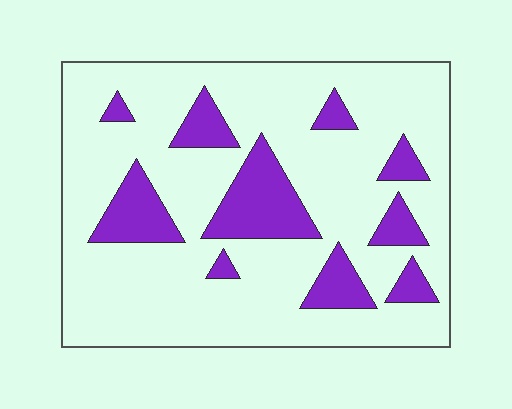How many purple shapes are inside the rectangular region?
10.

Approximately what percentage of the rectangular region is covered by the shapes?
Approximately 20%.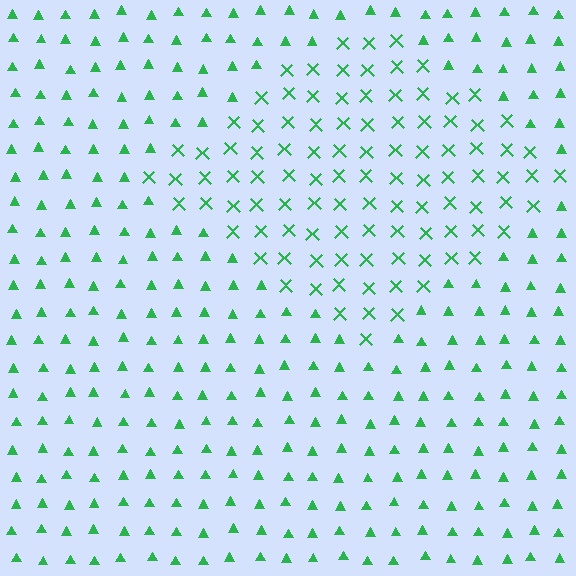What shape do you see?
I see a diamond.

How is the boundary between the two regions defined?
The boundary is defined by a change in element shape: X marks inside vs. triangles outside. All elements share the same color and spacing.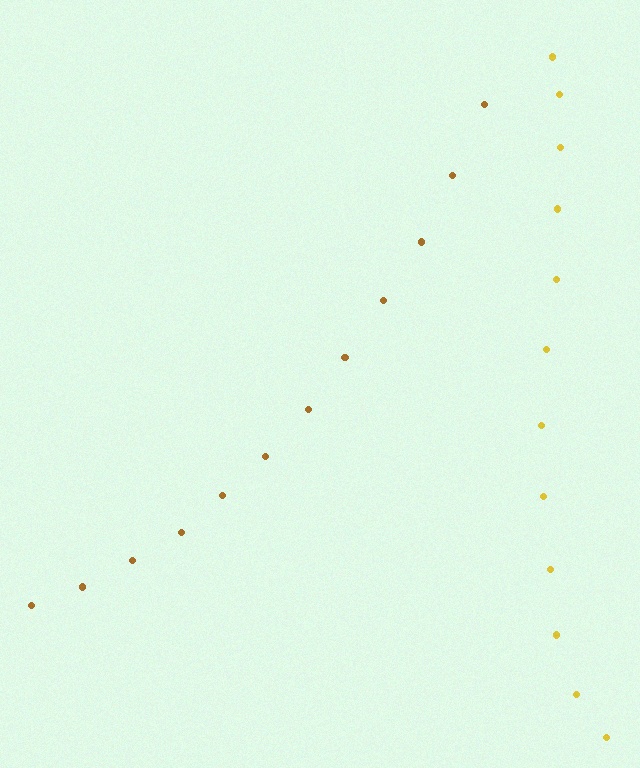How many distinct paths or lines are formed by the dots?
There are 2 distinct paths.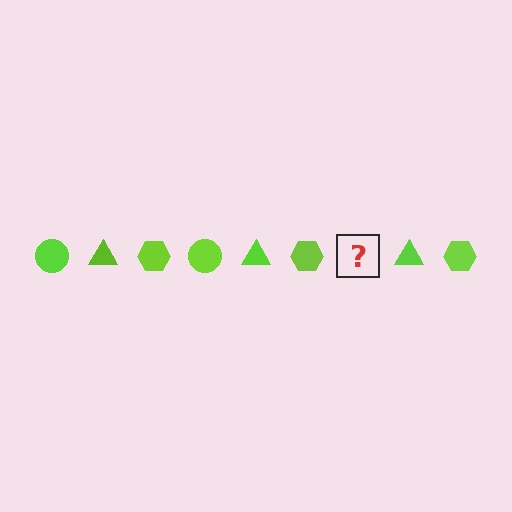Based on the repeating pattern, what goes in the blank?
The blank should be a lime circle.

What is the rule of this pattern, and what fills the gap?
The rule is that the pattern cycles through circle, triangle, hexagon shapes in lime. The gap should be filled with a lime circle.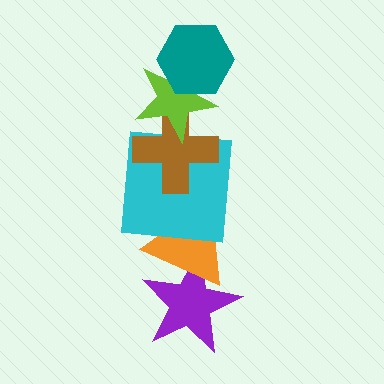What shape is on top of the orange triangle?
The cyan square is on top of the orange triangle.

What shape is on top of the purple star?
The orange triangle is on top of the purple star.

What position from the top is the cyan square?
The cyan square is 4th from the top.